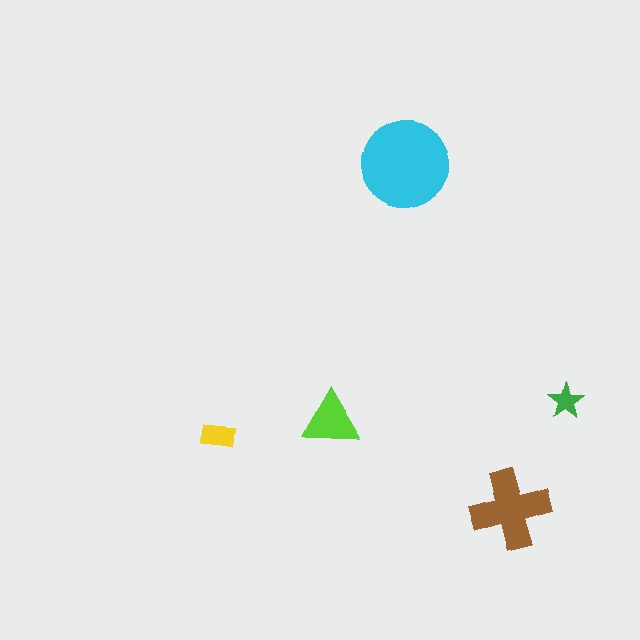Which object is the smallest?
The green star.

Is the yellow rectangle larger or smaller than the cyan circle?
Smaller.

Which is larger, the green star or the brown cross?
The brown cross.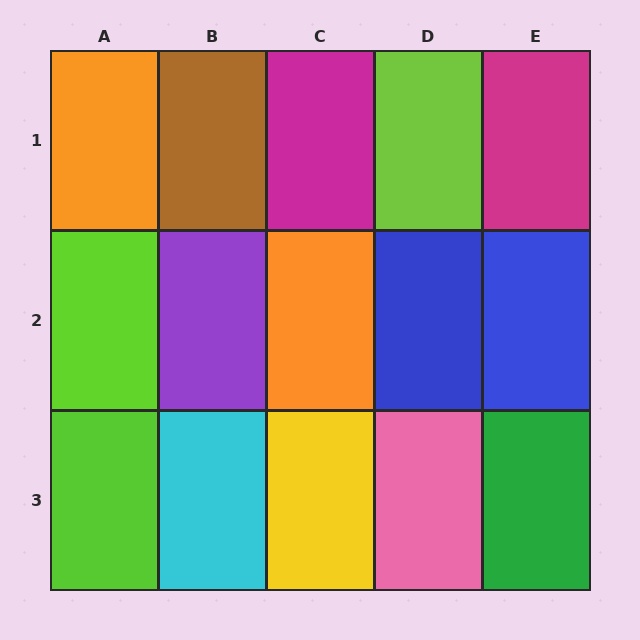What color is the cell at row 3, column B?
Cyan.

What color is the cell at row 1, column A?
Orange.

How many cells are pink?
1 cell is pink.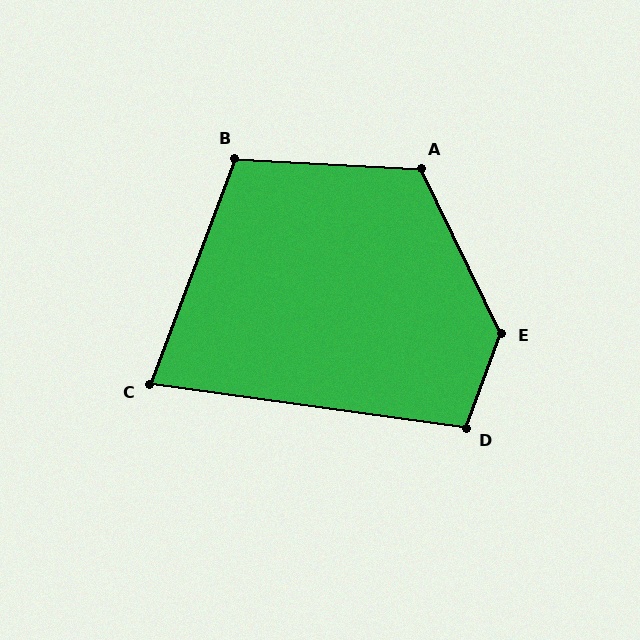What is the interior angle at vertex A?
Approximately 119 degrees (obtuse).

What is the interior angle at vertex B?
Approximately 108 degrees (obtuse).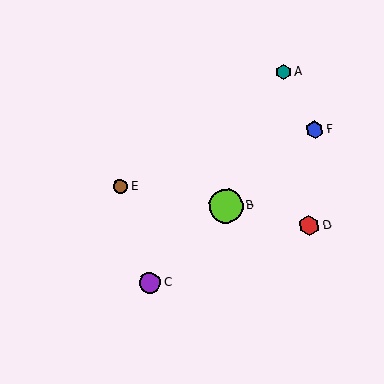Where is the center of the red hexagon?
The center of the red hexagon is at (309, 226).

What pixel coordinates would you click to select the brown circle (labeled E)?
Click at (120, 187) to select the brown circle E.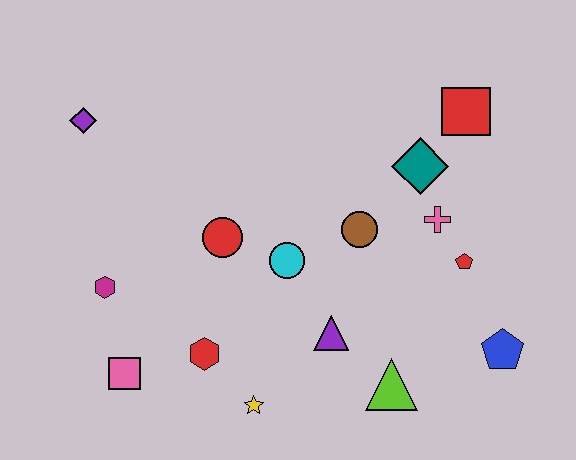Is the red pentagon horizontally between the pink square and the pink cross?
No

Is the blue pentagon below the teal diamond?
Yes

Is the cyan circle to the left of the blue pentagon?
Yes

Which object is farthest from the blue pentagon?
The purple diamond is farthest from the blue pentagon.